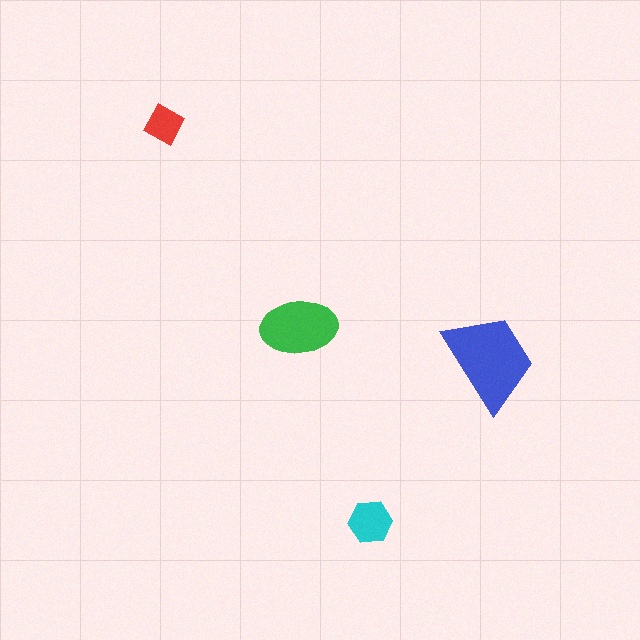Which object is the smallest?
The red square.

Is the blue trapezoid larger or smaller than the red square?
Larger.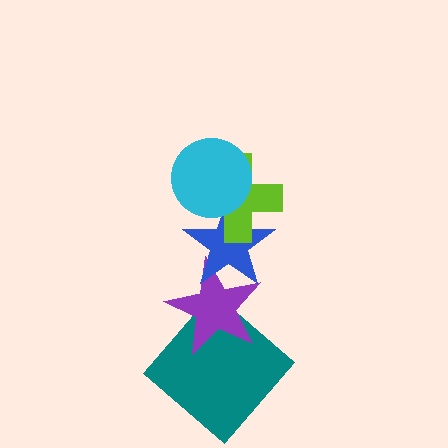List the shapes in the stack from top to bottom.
From top to bottom: the cyan circle, the lime cross, the blue star, the purple star, the teal diamond.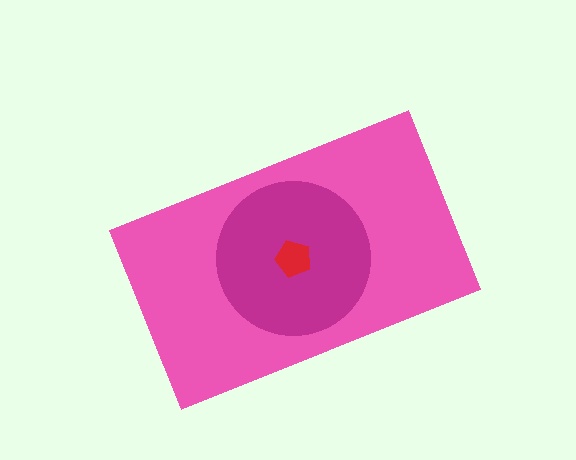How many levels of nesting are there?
3.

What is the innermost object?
The red pentagon.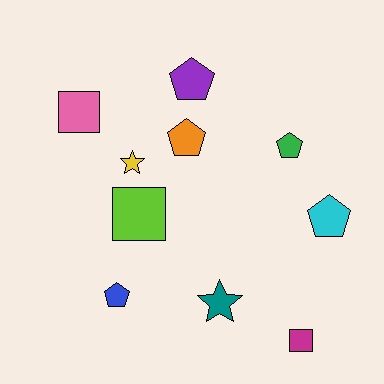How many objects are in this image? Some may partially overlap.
There are 10 objects.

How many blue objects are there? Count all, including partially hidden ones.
There is 1 blue object.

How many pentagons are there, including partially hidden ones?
There are 5 pentagons.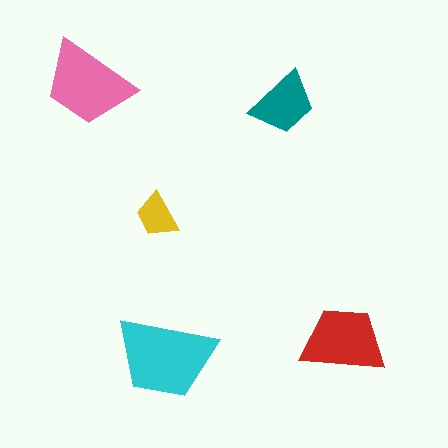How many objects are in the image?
There are 5 objects in the image.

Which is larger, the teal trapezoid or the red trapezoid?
The red one.